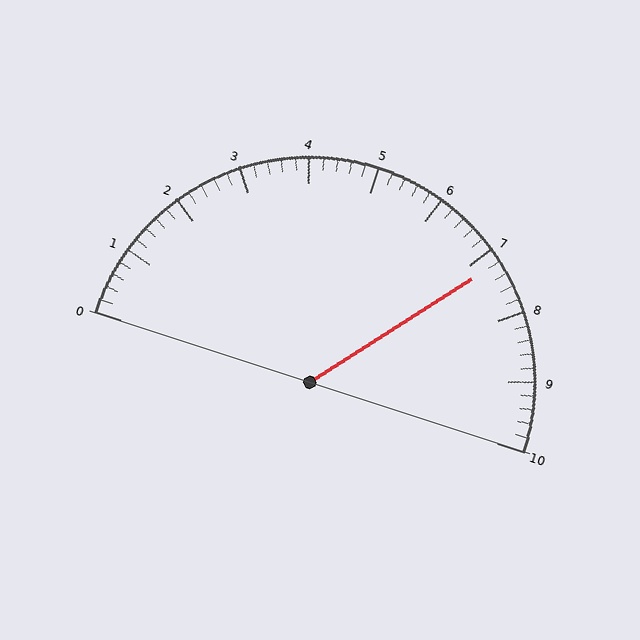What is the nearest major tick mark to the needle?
The nearest major tick mark is 7.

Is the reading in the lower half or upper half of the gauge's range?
The reading is in the upper half of the range (0 to 10).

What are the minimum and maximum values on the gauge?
The gauge ranges from 0 to 10.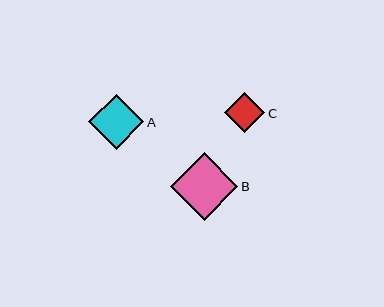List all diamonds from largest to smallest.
From largest to smallest: B, A, C.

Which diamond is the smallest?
Diamond C is the smallest with a size of approximately 40 pixels.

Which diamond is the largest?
Diamond B is the largest with a size of approximately 68 pixels.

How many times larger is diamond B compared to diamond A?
Diamond B is approximately 1.2 times the size of diamond A.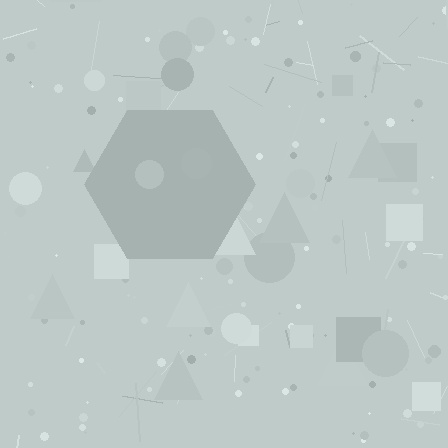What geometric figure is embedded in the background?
A hexagon is embedded in the background.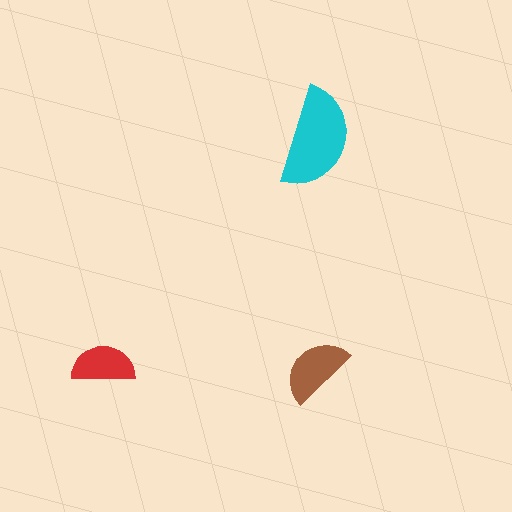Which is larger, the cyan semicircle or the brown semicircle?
The cyan one.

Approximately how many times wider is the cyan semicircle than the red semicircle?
About 1.5 times wider.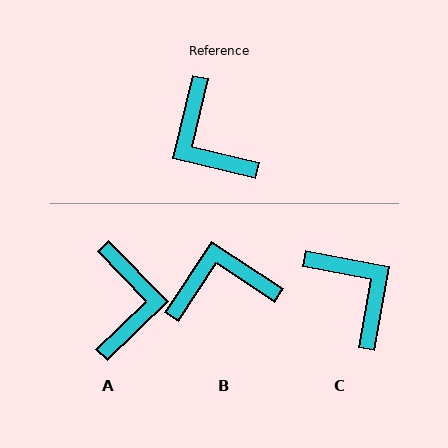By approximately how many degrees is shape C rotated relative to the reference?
Approximately 177 degrees clockwise.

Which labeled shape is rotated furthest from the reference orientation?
C, about 177 degrees away.